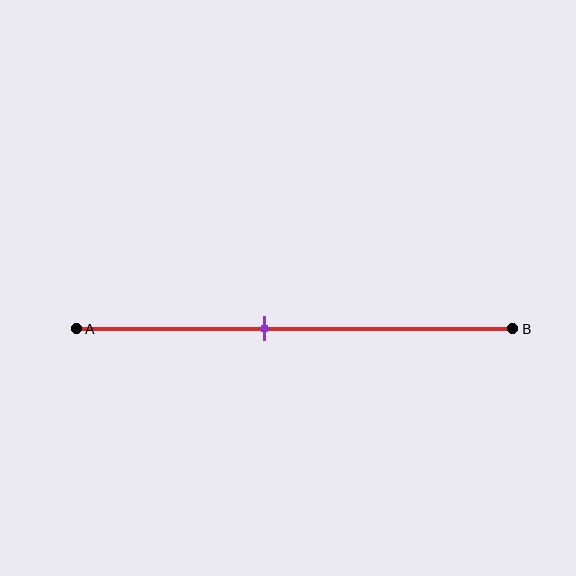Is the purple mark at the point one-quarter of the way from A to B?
No, the mark is at about 45% from A, not at the 25% one-quarter point.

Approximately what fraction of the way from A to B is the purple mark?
The purple mark is approximately 45% of the way from A to B.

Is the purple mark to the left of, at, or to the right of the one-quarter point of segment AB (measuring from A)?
The purple mark is to the right of the one-quarter point of segment AB.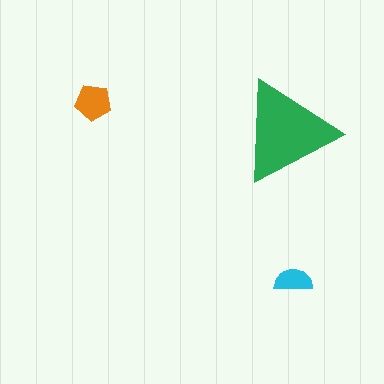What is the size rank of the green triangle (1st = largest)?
1st.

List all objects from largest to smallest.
The green triangle, the orange pentagon, the cyan semicircle.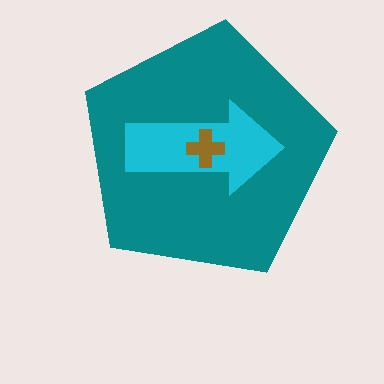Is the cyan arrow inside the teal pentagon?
Yes.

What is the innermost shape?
The brown cross.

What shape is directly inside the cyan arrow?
The brown cross.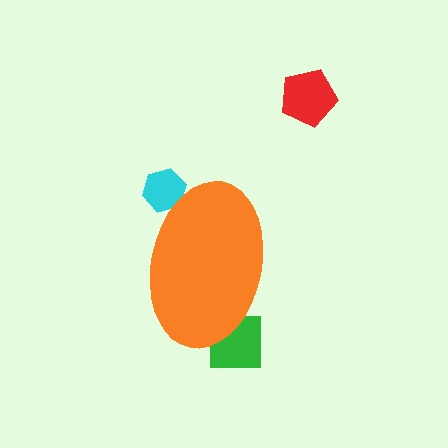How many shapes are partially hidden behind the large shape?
2 shapes are partially hidden.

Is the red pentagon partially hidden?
No, the red pentagon is fully visible.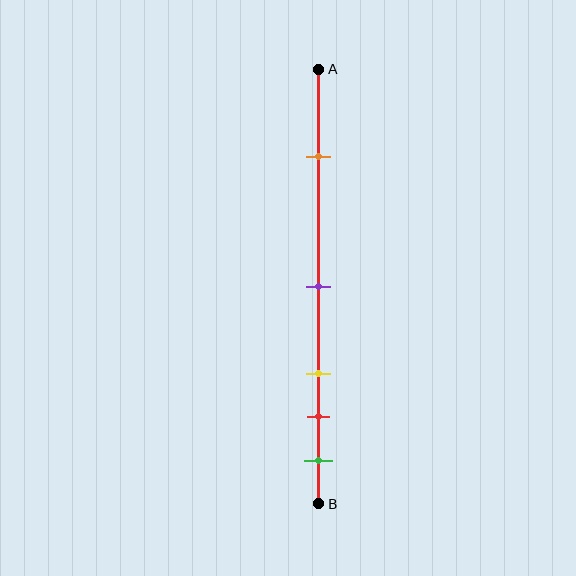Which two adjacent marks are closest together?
The red and green marks are the closest adjacent pair.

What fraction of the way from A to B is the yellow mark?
The yellow mark is approximately 70% (0.7) of the way from A to B.